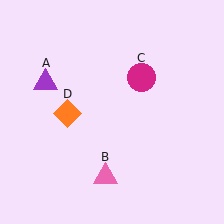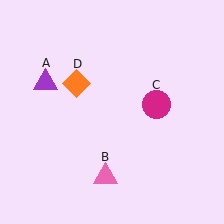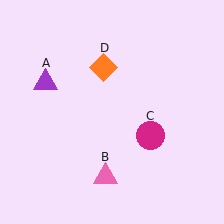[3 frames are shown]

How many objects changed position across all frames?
2 objects changed position: magenta circle (object C), orange diamond (object D).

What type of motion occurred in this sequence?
The magenta circle (object C), orange diamond (object D) rotated clockwise around the center of the scene.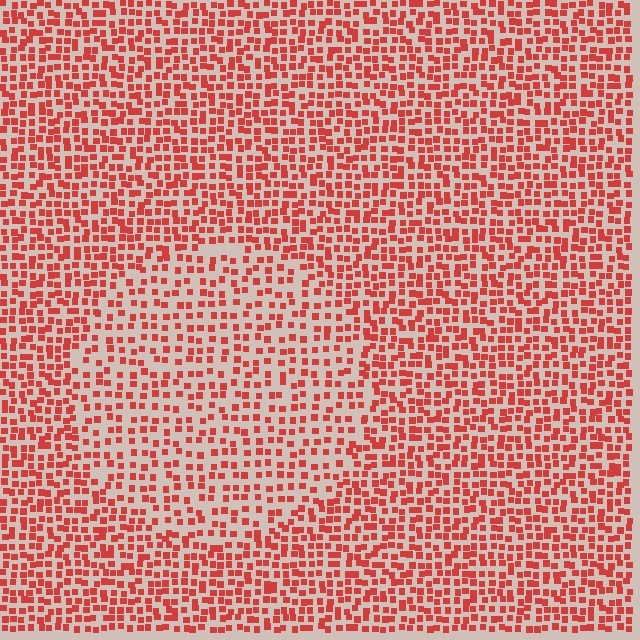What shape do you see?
I see a circle.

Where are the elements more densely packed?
The elements are more densely packed outside the circle boundary.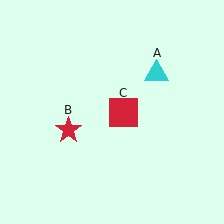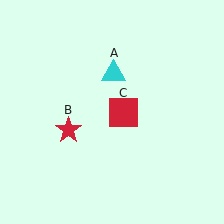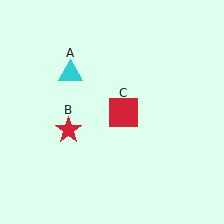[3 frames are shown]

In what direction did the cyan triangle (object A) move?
The cyan triangle (object A) moved left.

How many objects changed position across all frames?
1 object changed position: cyan triangle (object A).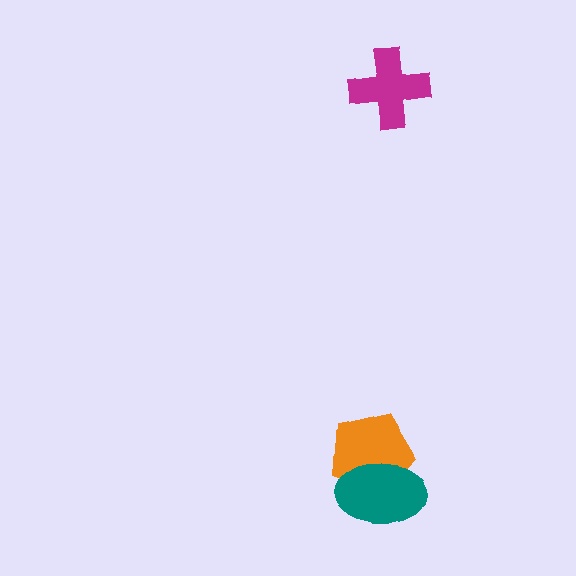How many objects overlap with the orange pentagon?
1 object overlaps with the orange pentagon.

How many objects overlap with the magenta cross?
0 objects overlap with the magenta cross.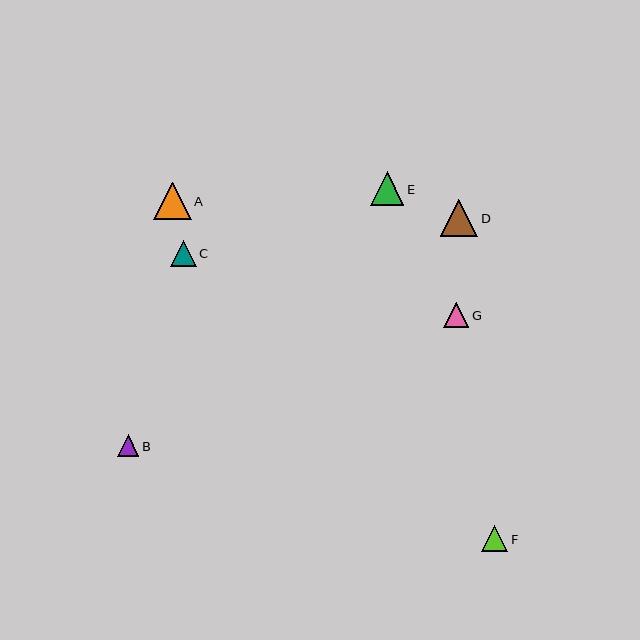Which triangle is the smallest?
Triangle B is the smallest with a size of approximately 22 pixels.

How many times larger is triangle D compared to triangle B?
Triangle D is approximately 1.8 times the size of triangle B.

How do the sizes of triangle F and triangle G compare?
Triangle F and triangle G are approximately the same size.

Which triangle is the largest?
Triangle D is the largest with a size of approximately 38 pixels.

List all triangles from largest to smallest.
From largest to smallest: D, A, E, F, G, C, B.